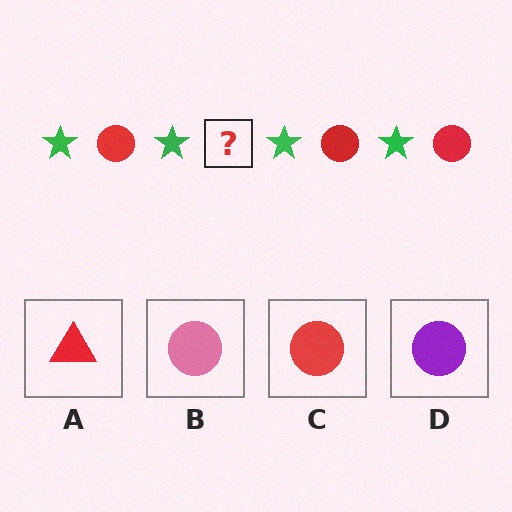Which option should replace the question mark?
Option C.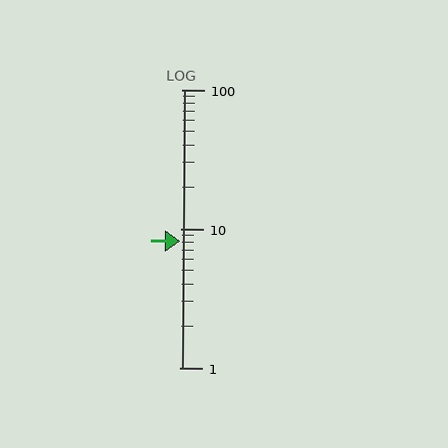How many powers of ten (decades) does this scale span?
The scale spans 2 decades, from 1 to 100.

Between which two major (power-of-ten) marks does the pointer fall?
The pointer is between 1 and 10.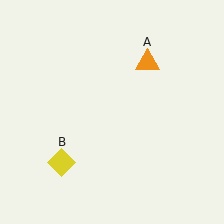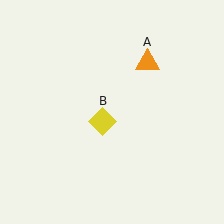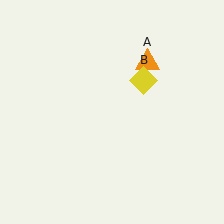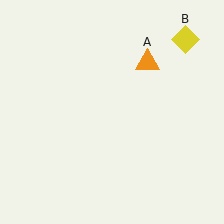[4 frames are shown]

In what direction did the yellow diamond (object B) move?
The yellow diamond (object B) moved up and to the right.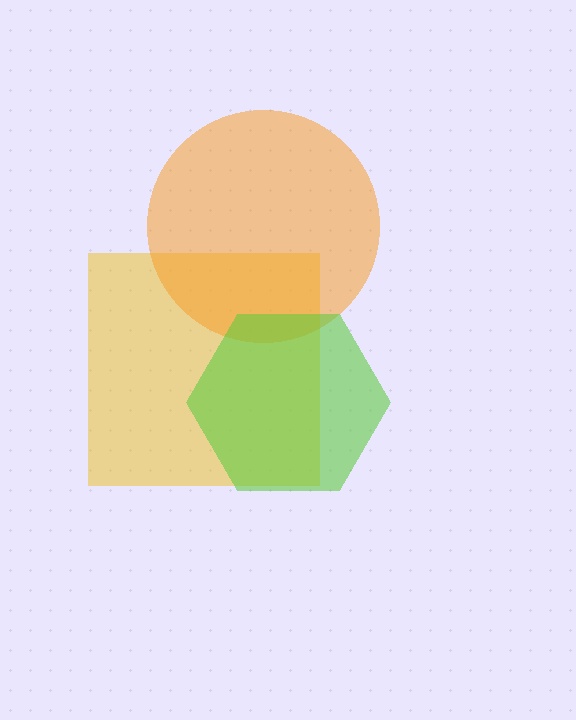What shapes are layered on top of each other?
The layered shapes are: a yellow square, an orange circle, a lime hexagon.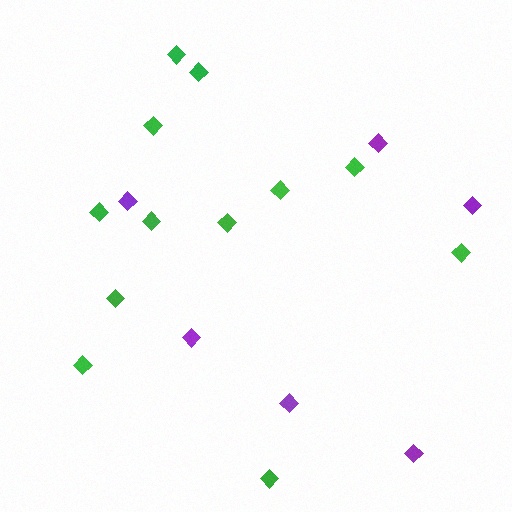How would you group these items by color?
There are 2 groups: one group of purple diamonds (6) and one group of green diamonds (12).